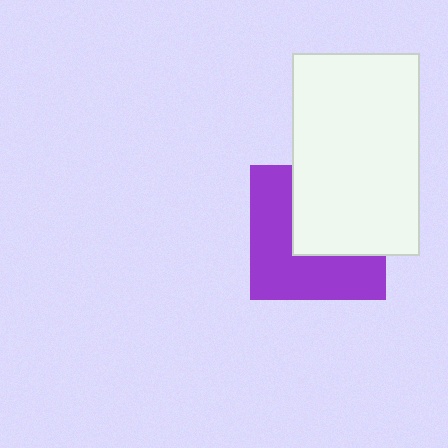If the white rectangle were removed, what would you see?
You would see the complete purple square.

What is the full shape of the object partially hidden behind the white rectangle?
The partially hidden object is a purple square.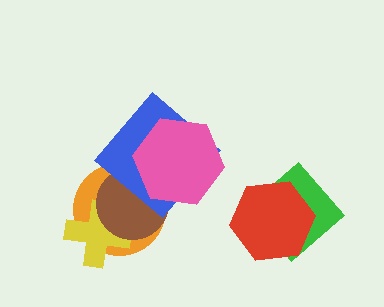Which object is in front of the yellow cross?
The brown circle is in front of the yellow cross.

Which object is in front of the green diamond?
The red hexagon is in front of the green diamond.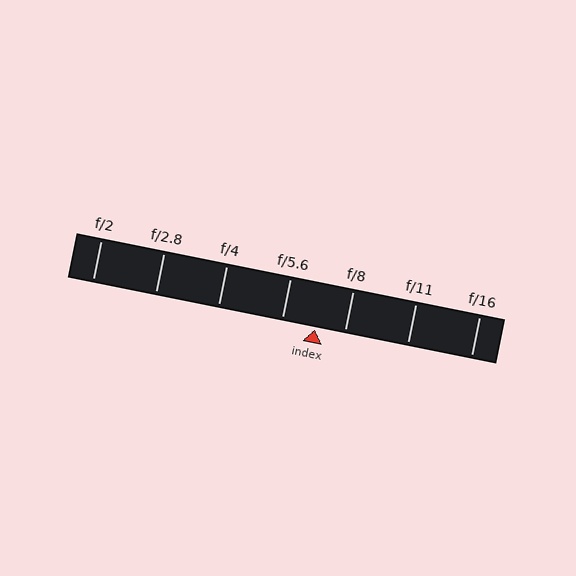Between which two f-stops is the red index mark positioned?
The index mark is between f/5.6 and f/8.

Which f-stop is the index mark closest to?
The index mark is closest to f/8.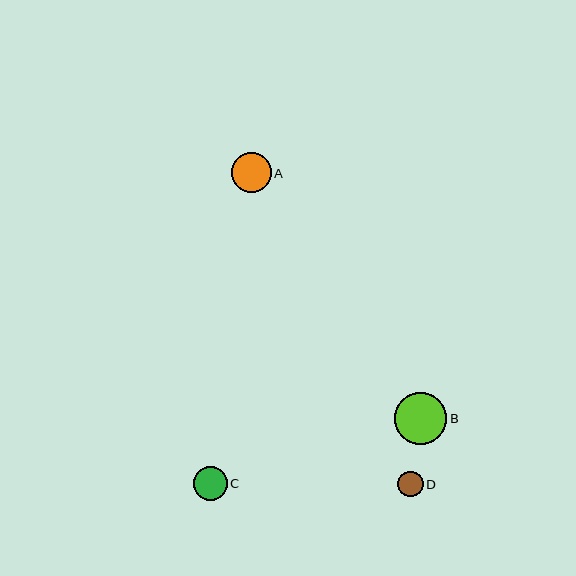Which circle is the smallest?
Circle D is the smallest with a size of approximately 26 pixels.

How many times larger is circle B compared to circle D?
Circle B is approximately 2.0 times the size of circle D.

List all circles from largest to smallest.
From largest to smallest: B, A, C, D.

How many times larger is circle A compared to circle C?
Circle A is approximately 1.2 times the size of circle C.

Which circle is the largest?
Circle B is the largest with a size of approximately 52 pixels.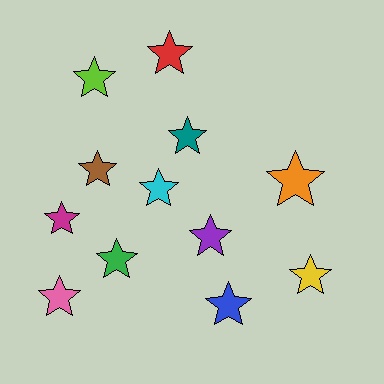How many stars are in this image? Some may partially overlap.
There are 12 stars.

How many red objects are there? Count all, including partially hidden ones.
There is 1 red object.